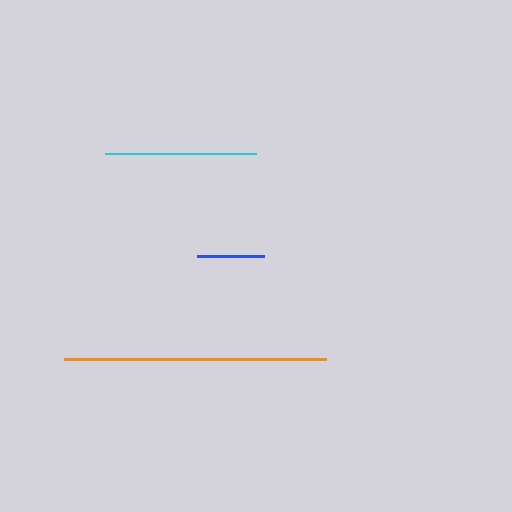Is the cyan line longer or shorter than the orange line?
The orange line is longer than the cyan line.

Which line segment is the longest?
The orange line is the longest at approximately 262 pixels.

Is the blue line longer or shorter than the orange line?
The orange line is longer than the blue line.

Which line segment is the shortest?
The blue line is the shortest at approximately 67 pixels.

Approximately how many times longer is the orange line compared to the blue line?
The orange line is approximately 3.9 times the length of the blue line.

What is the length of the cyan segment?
The cyan segment is approximately 151 pixels long.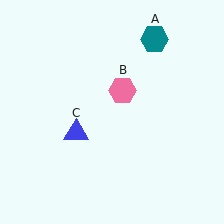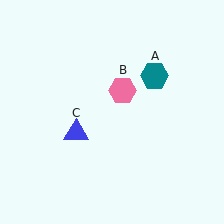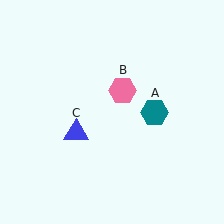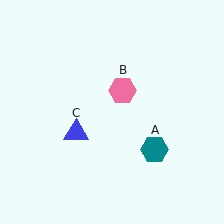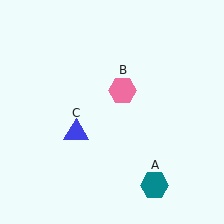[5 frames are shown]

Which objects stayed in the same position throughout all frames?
Pink hexagon (object B) and blue triangle (object C) remained stationary.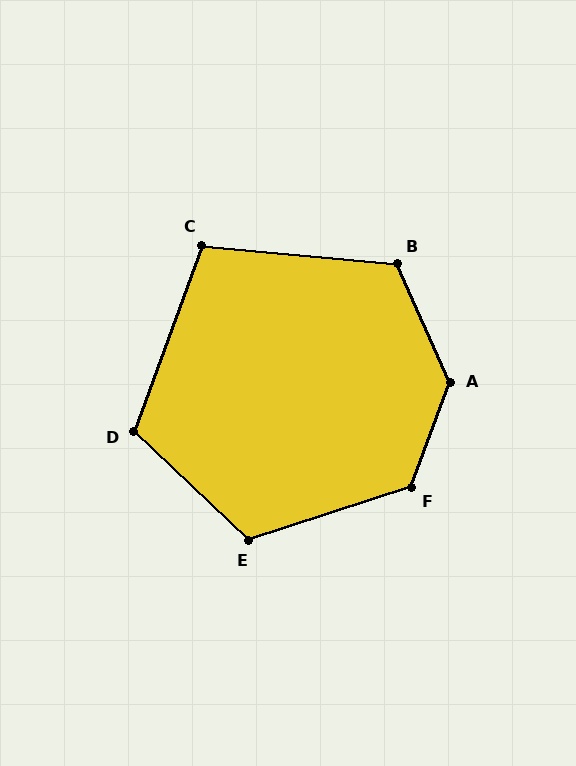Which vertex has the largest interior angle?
A, at approximately 136 degrees.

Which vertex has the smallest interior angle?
C, at approximately 105 degrees.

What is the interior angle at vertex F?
Approximately 128 degrees (obtuse).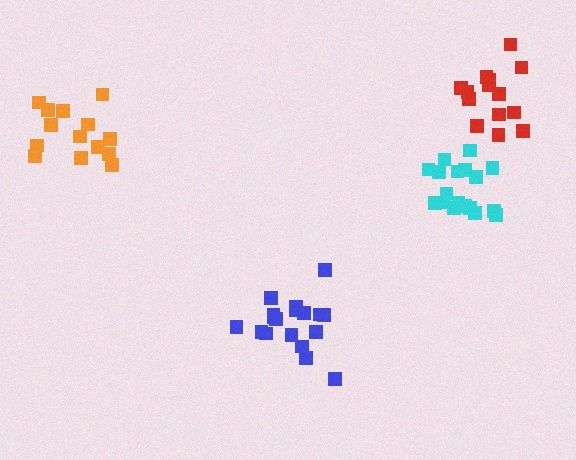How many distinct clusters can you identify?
There are 4 distinct clusters.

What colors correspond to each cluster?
The clusters are colored: orange, blue, red, cyan.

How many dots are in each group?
Group 1: 14 dots, Group 2: 18 dots, Group 3: 14 dots, Group 4: 18 dots (64 total).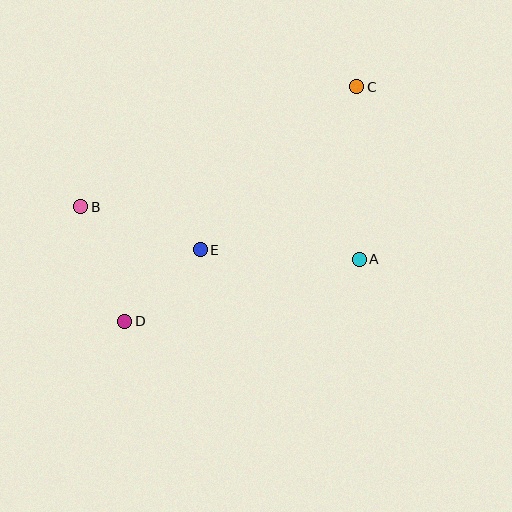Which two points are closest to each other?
Points D and E are closest to each other.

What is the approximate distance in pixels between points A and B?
The distance between A and B is approximately 283 pixels.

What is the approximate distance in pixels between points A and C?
The distance between A and C is approximately 172 pixels.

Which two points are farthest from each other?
Points C and D are farthest from each other.